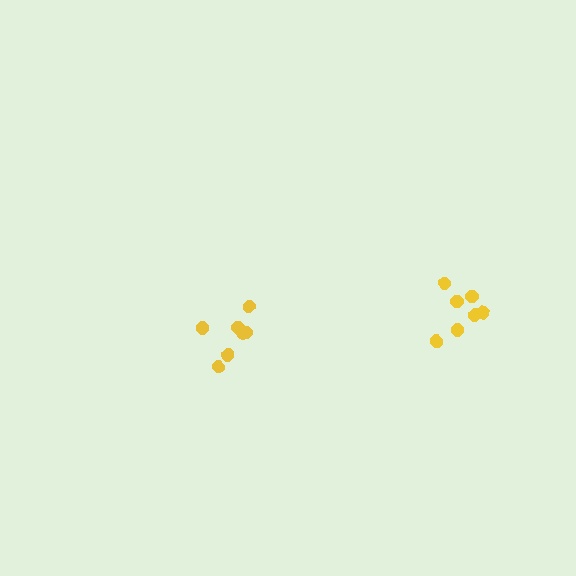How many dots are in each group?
Group 1: 7 dots, Group 2: 7 dots (14 total).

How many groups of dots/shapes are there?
There are 2 groups.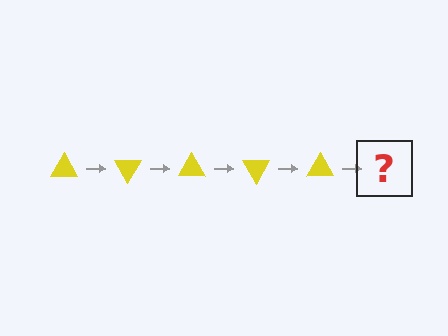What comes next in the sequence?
The next element should be a yellow triangle rotated 300 degrees.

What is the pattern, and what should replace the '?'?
The pattern is that the triangle rotates 60 degrees each step. The '?' should be a yellow triangle rotated 300 degrees.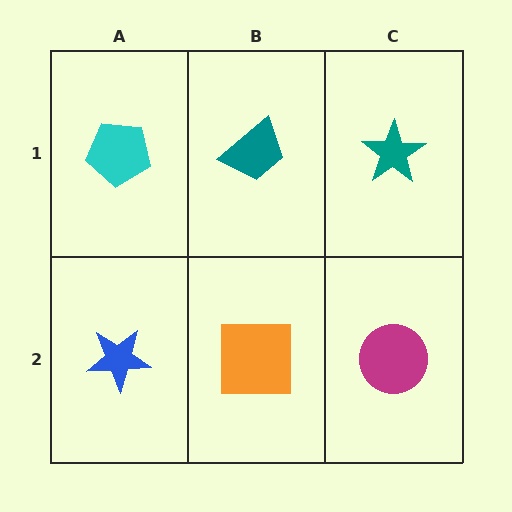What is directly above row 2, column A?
A cyan pentagon.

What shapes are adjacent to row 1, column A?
A blue star (row 2, column A), a teal trapezoid (row 1, column B).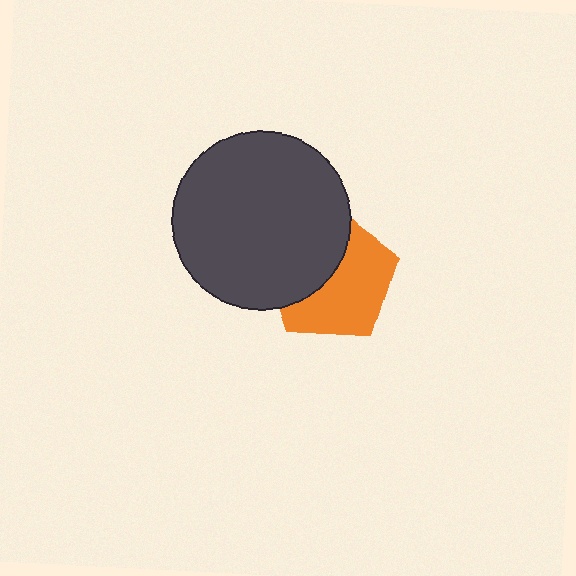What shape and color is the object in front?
The object in front is a dark gray circle.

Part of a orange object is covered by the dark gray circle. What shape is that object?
It is a pentagon.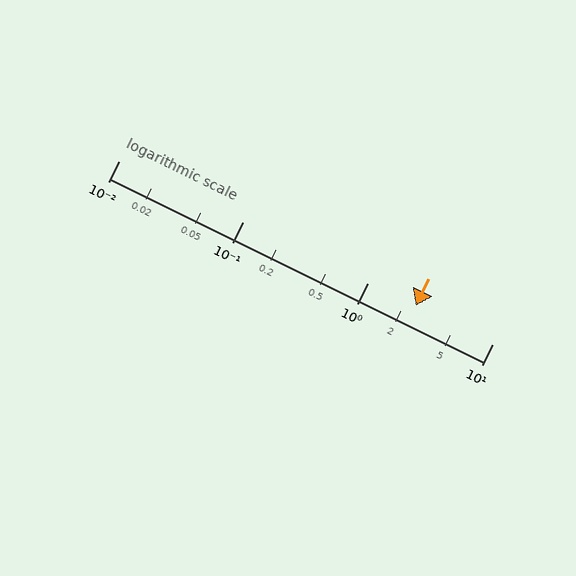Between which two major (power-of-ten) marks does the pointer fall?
The pointer is between 1 and 10.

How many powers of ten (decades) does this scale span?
The scale spans 3 decades, from 0.01 to 10.